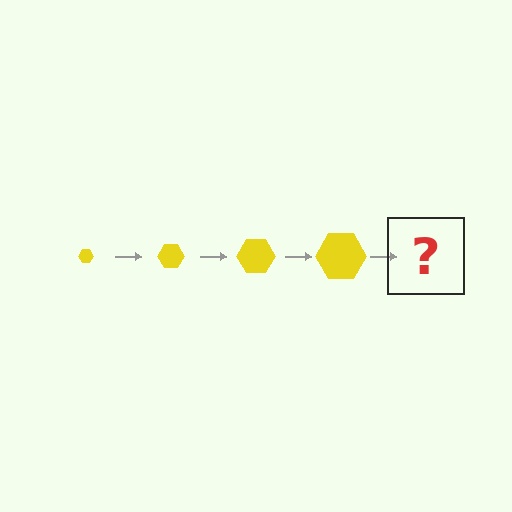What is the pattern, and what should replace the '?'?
The pattern is that the hexagon gets progressively larger each step. The '?' should be a yellow hexagon, larger than the previous one.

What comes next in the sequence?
The next element should be a yellow hexagon, larger than the previous one.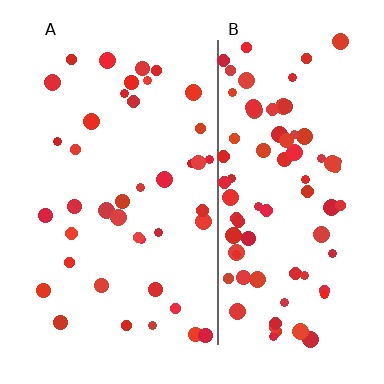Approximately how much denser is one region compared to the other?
Approximately 2.1× — region B over region A.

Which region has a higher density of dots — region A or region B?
B (the right).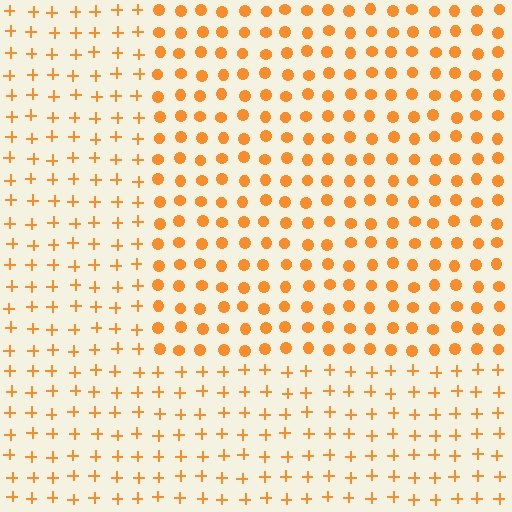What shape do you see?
I see a rectangle.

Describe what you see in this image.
The image is filled with small orange elements arranged in a uniform grid. A rectangle-shaped region contains circles, while the surrounding area contains plus signs. The boundary is defined purely by the change in element shape.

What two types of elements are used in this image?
The image uses circles inside the rectangle region and plus signs outside it.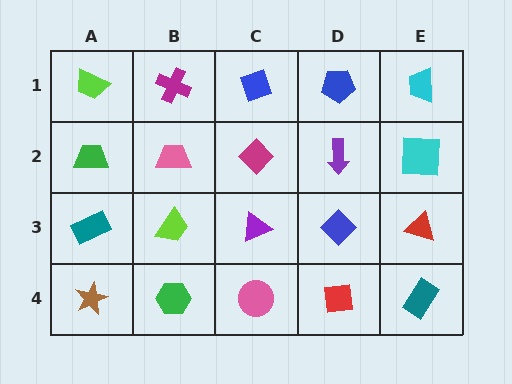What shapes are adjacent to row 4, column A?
A teal rectangle (row 3, column A), a green hexagon (row 4, column B).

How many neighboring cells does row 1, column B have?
3.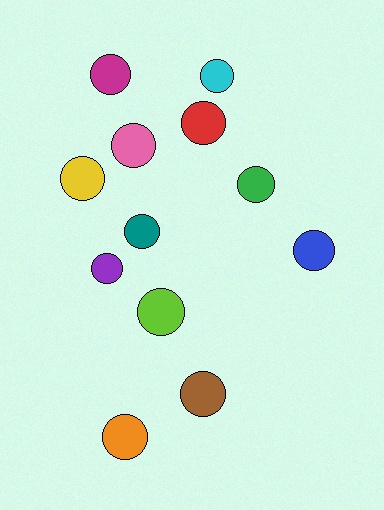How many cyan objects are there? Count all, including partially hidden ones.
There is 1 cyan object.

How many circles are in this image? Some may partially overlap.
There are 12 circles.